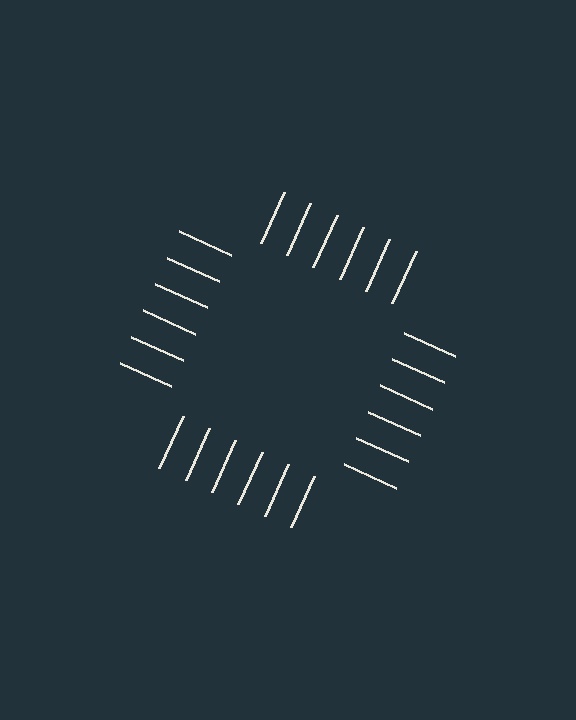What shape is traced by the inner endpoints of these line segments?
An illusory square — the line segments terminate on its edges but no continuous stroke is drawn.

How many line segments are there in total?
24 — 6 along each of the 4 edges.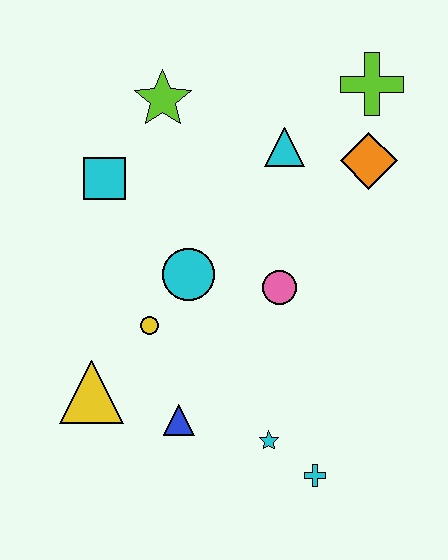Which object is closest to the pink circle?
The cyan circle is closest to the pink circle.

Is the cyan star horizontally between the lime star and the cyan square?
No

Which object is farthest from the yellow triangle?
The lime cross is farthest from the yellow triangle.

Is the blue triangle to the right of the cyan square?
Yes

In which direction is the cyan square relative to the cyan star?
The cyan square is above the cyan star.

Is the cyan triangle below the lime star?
Yes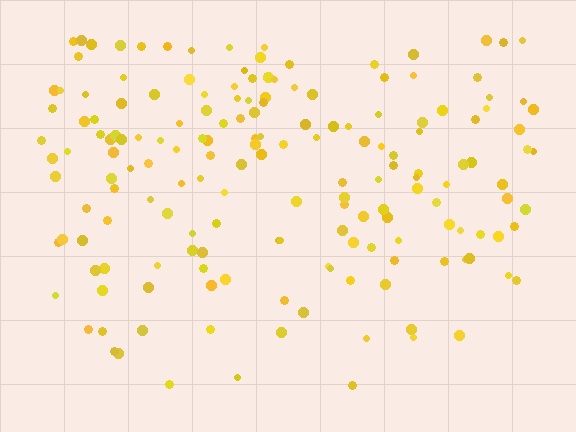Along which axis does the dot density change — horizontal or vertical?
Vertical.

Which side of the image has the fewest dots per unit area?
The bottom.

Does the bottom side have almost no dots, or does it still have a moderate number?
Still a moderate number, just noticeably fewer than the top.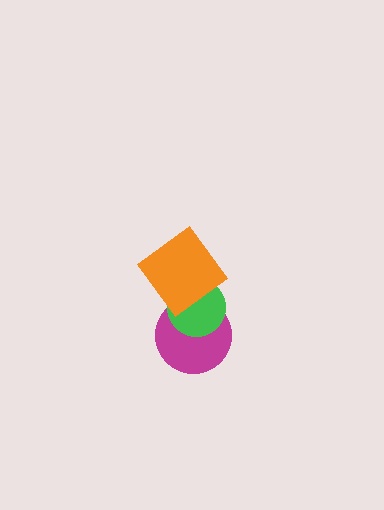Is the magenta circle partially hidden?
Yes, it is partially covered by another shape.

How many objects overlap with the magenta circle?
2 objects overlap with the magenta circle.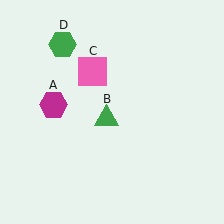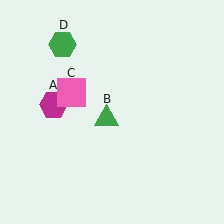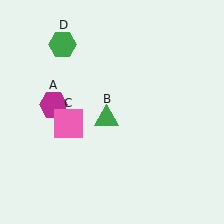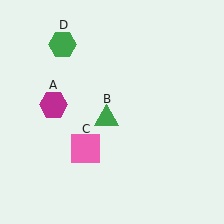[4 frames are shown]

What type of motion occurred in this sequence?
The pink square (object C) rotated counterclockwise around the center of the scene.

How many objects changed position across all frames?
1 object changed position: pink square (object C).